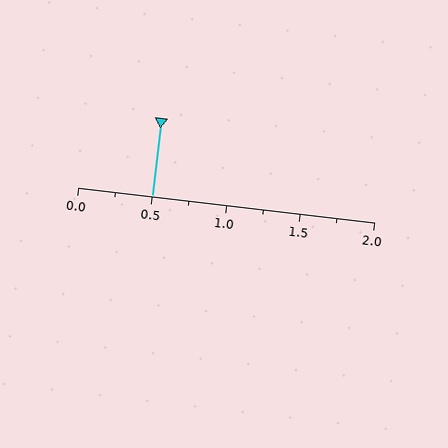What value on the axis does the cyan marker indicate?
The marker indicates approximately 0.5.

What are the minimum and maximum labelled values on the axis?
The axis runs from 0.0 to 2.0.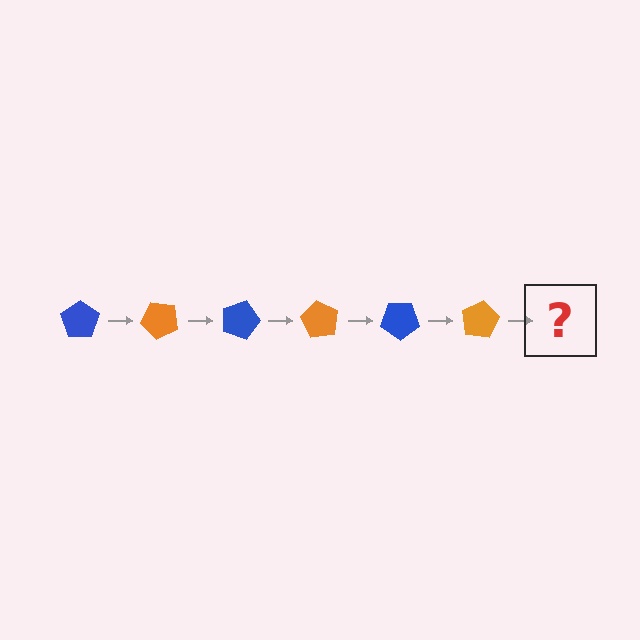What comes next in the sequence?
The next element should be a blue pentagon, rotated 270 degrees from the start.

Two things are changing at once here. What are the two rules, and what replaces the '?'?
The two rules are that it rotates 45 degrees each step and the color cycles through blue and orange. The '?' should be a blue pentagon, rotated 270 degrees from the start.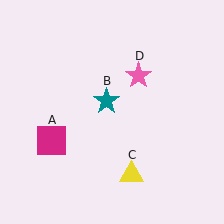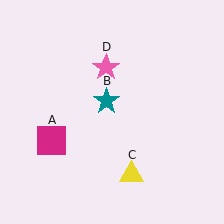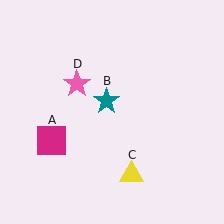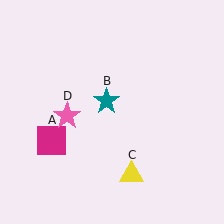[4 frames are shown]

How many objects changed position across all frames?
1 object changed position: pink star (object D).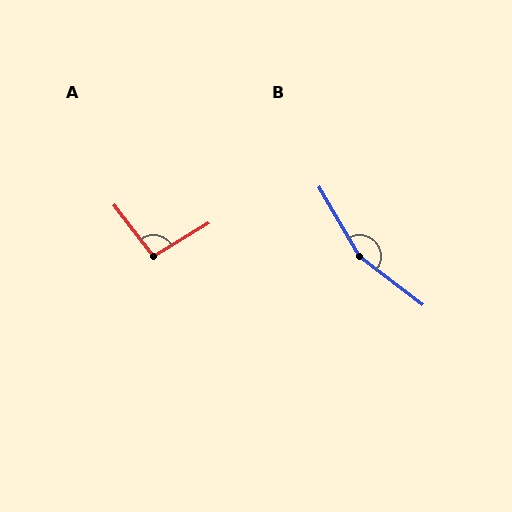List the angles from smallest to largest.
A (96°), B (158°).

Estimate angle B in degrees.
Approximately 158 degrees.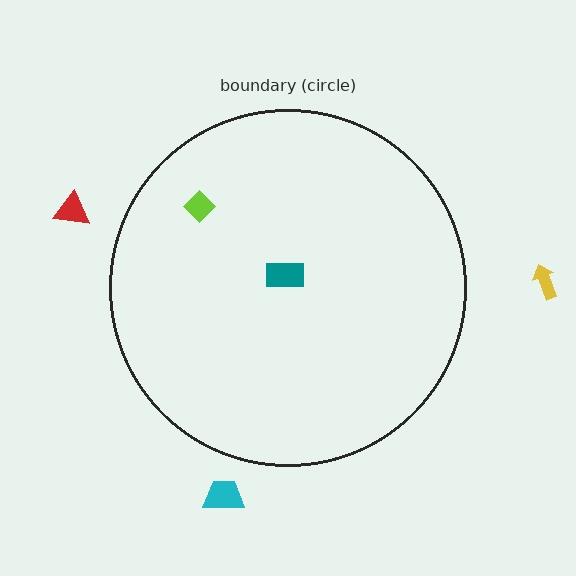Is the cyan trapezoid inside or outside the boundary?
Outside.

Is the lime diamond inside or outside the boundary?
Inside.